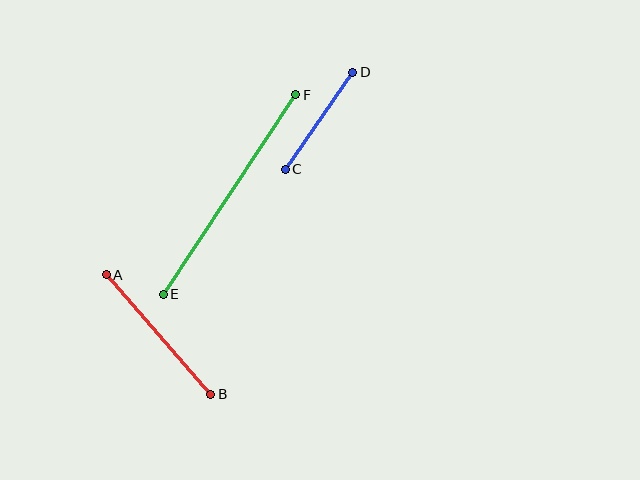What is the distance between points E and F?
The distance is approximately 240 pixels.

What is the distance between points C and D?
The distance is approximately 118 pixels.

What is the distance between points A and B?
The distance is approximately 159 pixels.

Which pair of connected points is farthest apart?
Points E and F are farthest apart.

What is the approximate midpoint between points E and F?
The midpoint is at approximately (230, 194) pixels.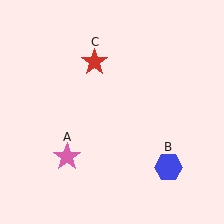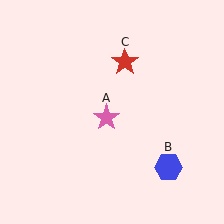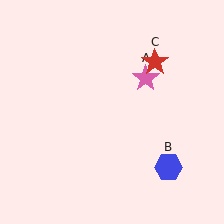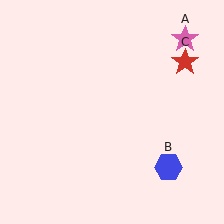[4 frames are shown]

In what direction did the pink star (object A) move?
The pink star (object A) moved up and to the right.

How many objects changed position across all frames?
2 objects changed position: pink star (object A), red star (object C).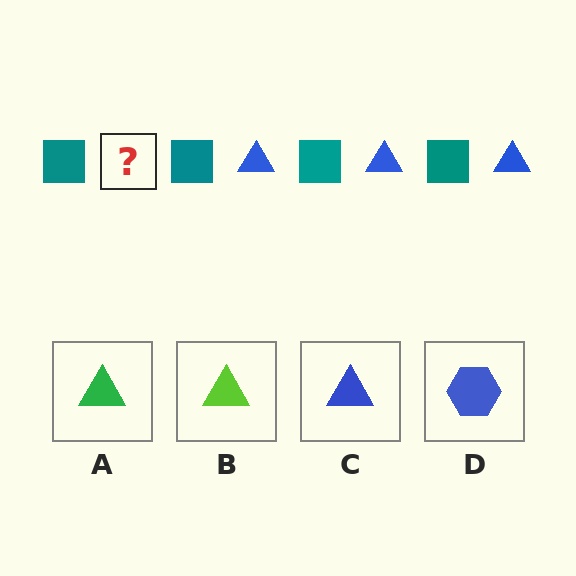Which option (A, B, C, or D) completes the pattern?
C.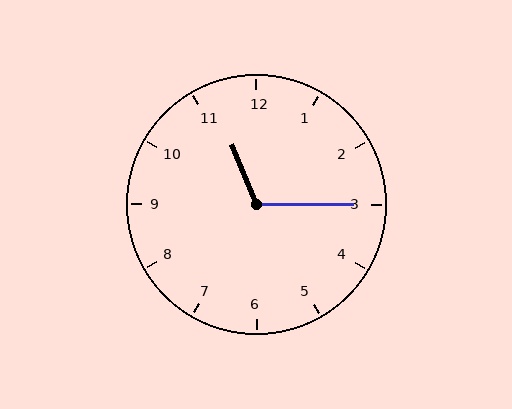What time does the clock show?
11:15.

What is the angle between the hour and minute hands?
Approximately 112 degrees.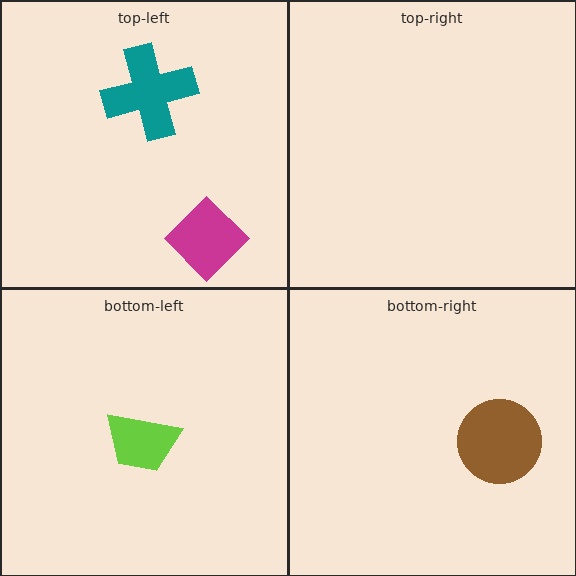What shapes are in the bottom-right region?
The brown circle.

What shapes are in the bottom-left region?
The lime trapezoid.